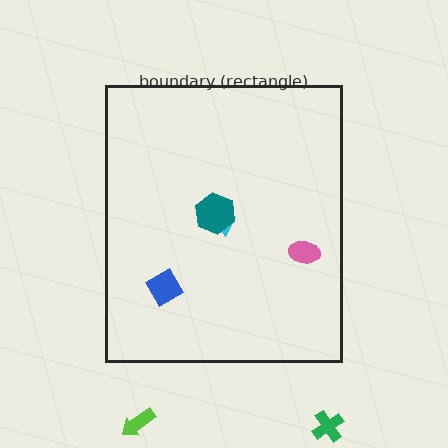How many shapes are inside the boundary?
4 inside, 2 outside.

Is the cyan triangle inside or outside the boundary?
Inside.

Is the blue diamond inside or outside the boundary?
Inside.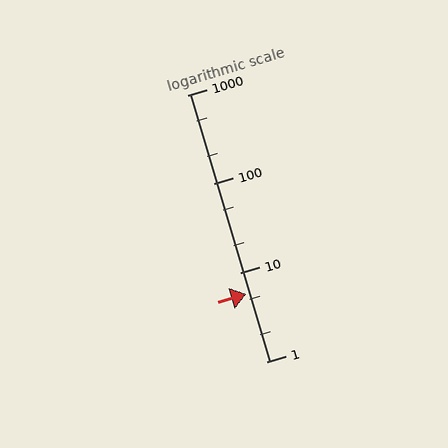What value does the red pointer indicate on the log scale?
The pointer indicates approximately 5.7.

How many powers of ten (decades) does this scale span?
The scale spans 3 decades, from 1 to 1000.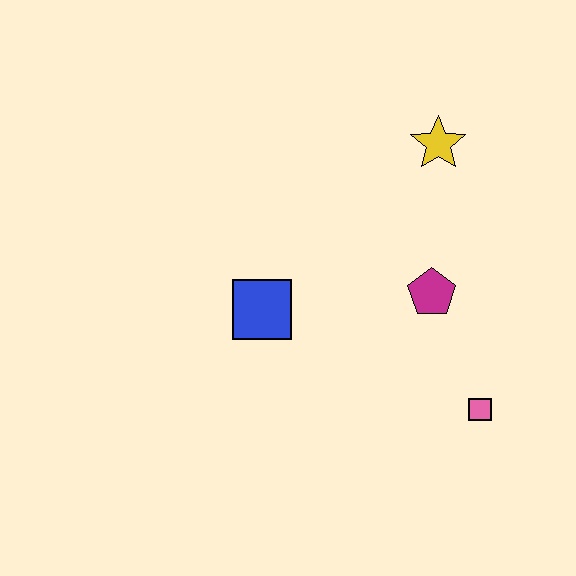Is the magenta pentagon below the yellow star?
Yes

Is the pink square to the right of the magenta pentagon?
Yes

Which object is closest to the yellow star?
The magenta pentagon is closest to the yellow star.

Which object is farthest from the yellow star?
The pink square is farthest from the yellow star.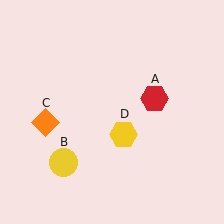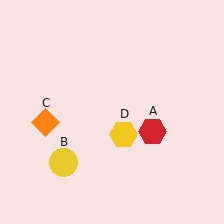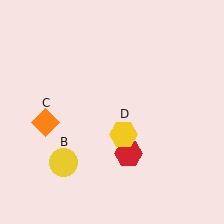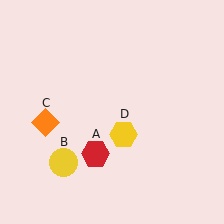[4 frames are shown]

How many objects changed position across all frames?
1 object changed position: red hexagon (object A).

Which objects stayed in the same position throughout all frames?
Yellow circle (object B) and orange diamond (object C) and yellow hexagon (object D) remained stationary.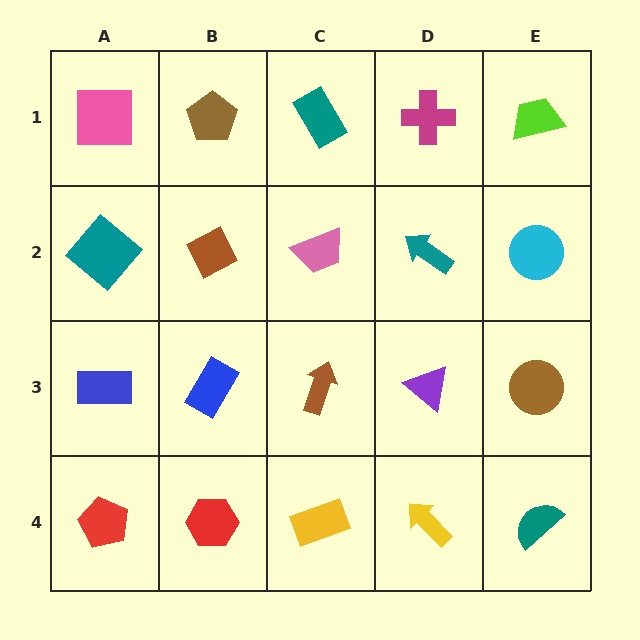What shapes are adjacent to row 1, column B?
A brown diamond (row 2, column B), a pink square (row 1, column A), a teal rectangle (row 1, column C).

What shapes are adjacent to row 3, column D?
A teal arrow (row 2, column D), a yellow arrow (row 4, column D), a brown arrow (row 3, column C), a brown circle (row 3, column E).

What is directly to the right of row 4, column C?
A yellow arrow.